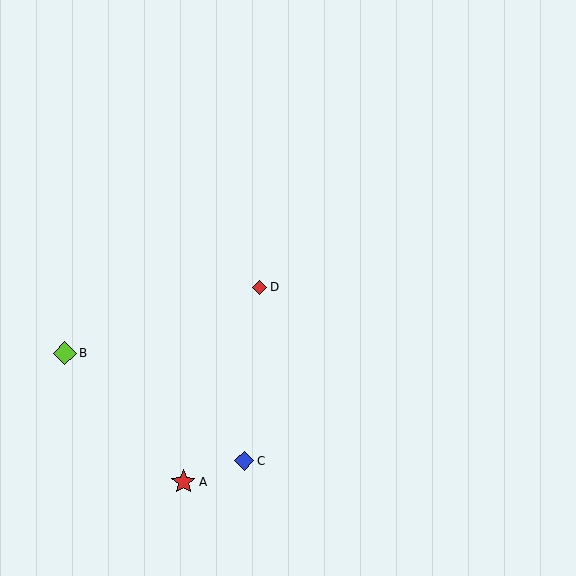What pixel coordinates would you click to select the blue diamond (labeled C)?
Click at (244, 461) to select the blue diamond C.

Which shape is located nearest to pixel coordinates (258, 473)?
The blue diamond (labeled C) at (244, 461) is nearest to that location.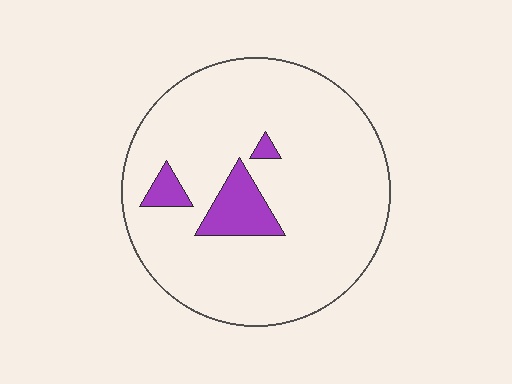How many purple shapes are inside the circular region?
3.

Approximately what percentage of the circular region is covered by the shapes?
Approximately 10%.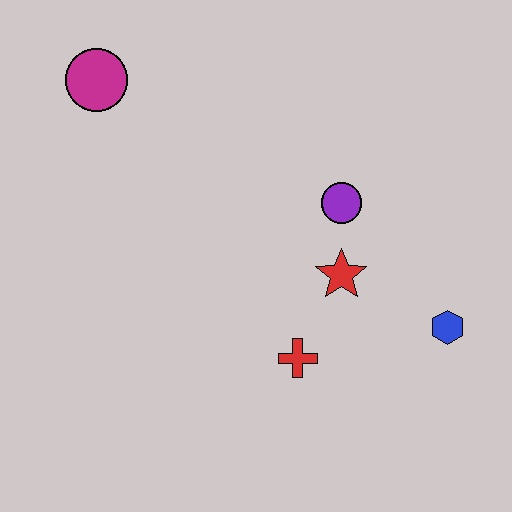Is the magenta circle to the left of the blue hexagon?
Yes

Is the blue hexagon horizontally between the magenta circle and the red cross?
No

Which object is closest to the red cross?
The red star is closest to the red cross.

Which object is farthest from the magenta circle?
The blue hexagon is farthest from the magenta circle.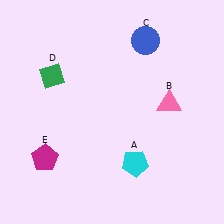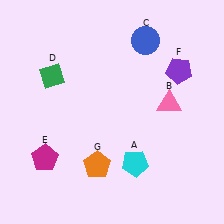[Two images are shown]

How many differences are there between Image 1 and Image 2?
There are 2 differences between the two images.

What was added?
A purple pentagon (F), an orange pentagon (G) were added in Image 2.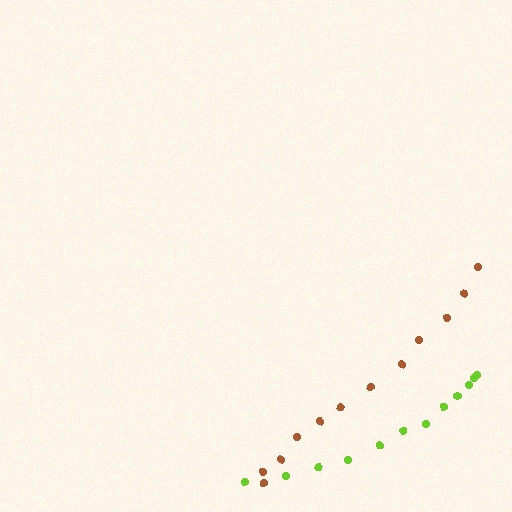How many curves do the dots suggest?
There are 2 distinct paths.